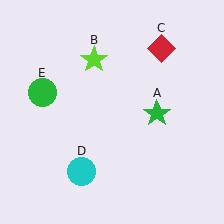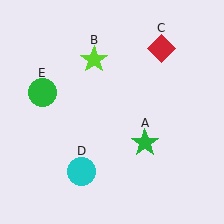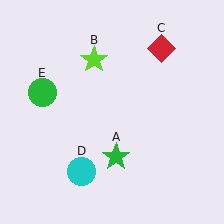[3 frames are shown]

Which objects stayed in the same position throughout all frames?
Lime star (object B) and red diamond (object C) and cyan circle (object D) and green circle (object E) remained stationary.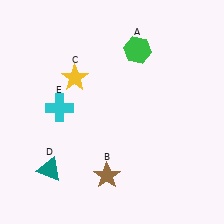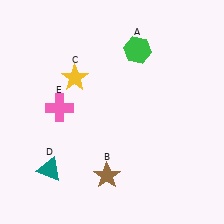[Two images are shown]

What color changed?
The cross (E) changed from cyan in Image 1 to pink in Image 2.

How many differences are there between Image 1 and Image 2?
There is 1 difference between the two images.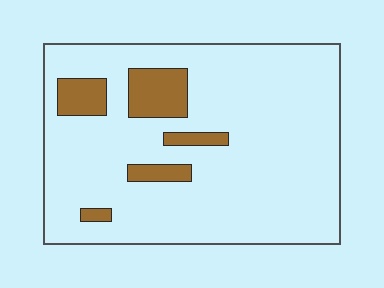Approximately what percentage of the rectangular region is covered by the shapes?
Approximately 10%.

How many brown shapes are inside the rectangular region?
5.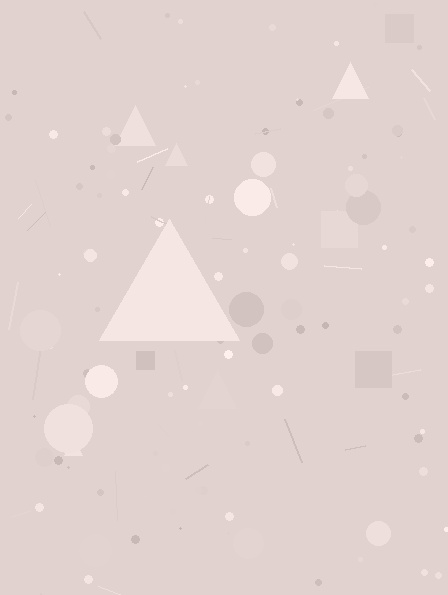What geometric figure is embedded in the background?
A triangle is embedded in the background.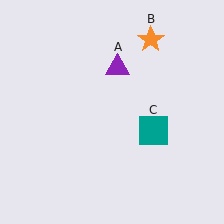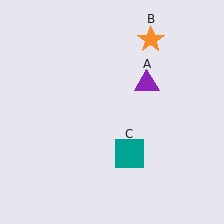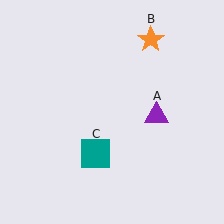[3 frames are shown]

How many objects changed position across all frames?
2 objects changed position: purple triangle (object A), teal square (object C).